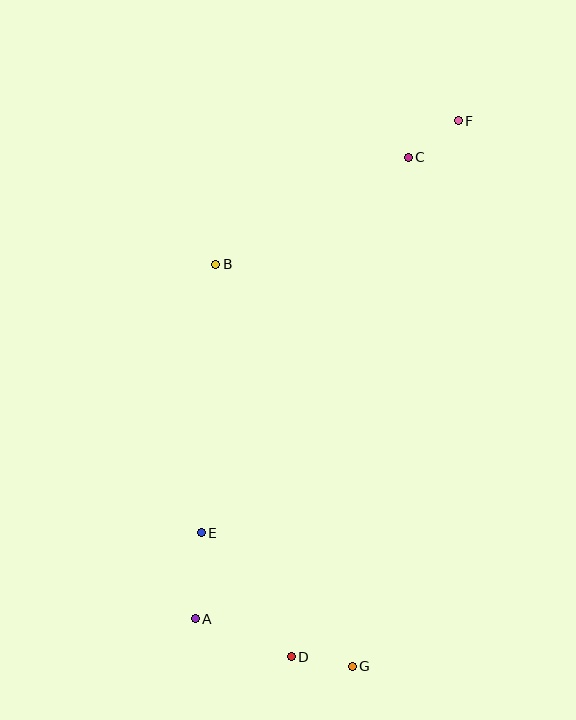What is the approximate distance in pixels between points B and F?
The distance between B and F is approximately 282 pixels.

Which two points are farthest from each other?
Points A and F are farthest from each other.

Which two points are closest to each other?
Points D and G are closest to each other.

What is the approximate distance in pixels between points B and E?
The distance between B and E is approximately 269 pixels.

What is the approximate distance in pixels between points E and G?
The distance between E and G is approximately 201 pixels.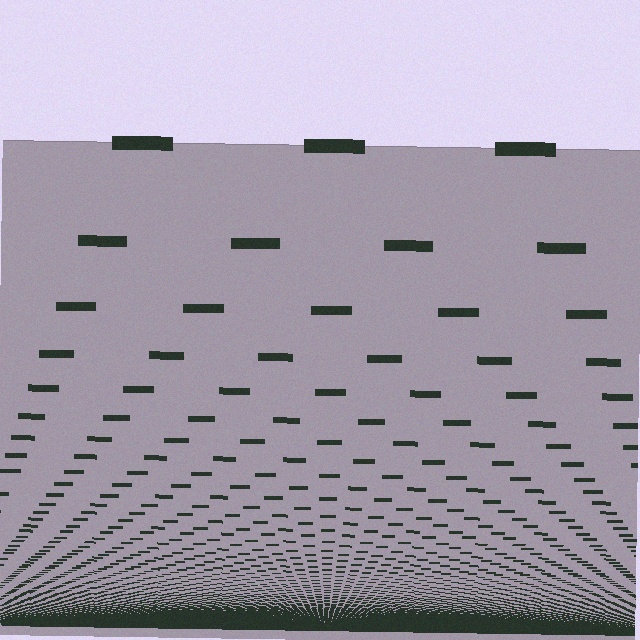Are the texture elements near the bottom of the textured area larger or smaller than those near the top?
Smaller. The gradient is inverted — elements near the bottom are smaller and denser.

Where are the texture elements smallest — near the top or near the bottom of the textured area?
Near the bottom.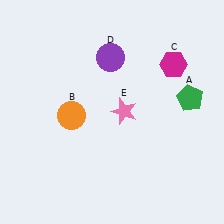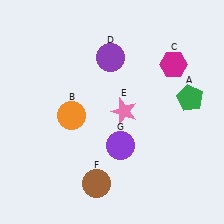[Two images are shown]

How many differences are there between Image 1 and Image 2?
There are 2 differences between the two images.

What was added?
A brown circle (F), a purple circle (G) were added in Image 2.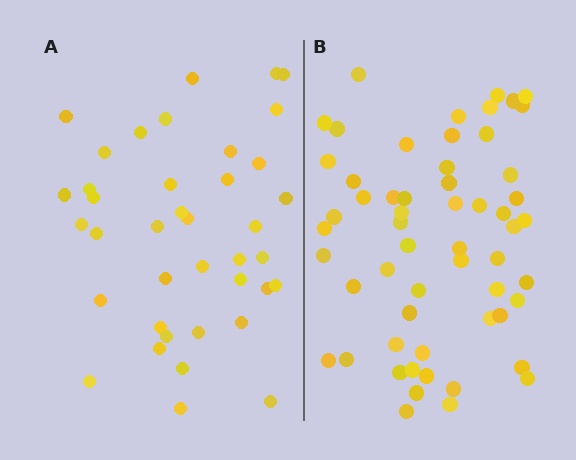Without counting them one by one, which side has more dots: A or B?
Region B (the right region) has more dots.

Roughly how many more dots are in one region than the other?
Region B has approximately 20 more dots than region A.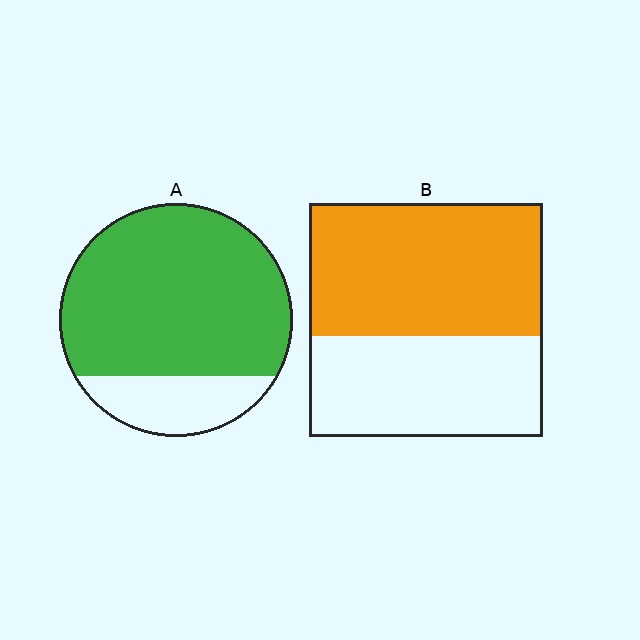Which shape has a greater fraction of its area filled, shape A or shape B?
Shape A.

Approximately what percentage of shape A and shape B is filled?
A is approximately 80% and B is approximately 55%.